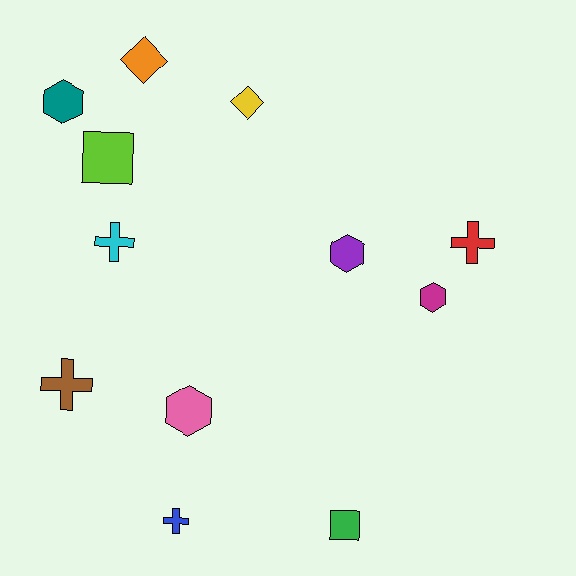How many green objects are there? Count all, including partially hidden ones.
There is 1 green object.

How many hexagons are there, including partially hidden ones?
There are 4 hexagons.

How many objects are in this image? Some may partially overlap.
There are 12 objects.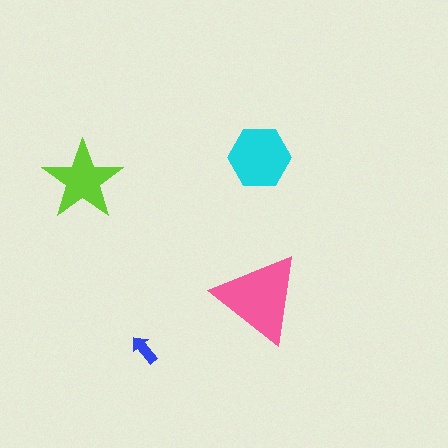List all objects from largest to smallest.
The pink triangle, the cyan hexagon, the lime star, the blue arrow.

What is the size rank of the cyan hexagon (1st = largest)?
2nd.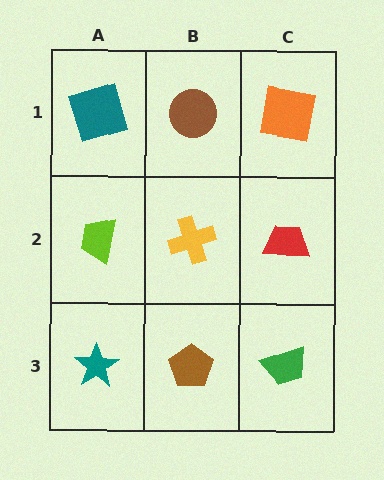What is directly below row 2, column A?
A teal star.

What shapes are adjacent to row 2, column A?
A teal square (row 1, column A), a teal star (row 3, column A), a yellow cross (row 2, column B).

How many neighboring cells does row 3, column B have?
3.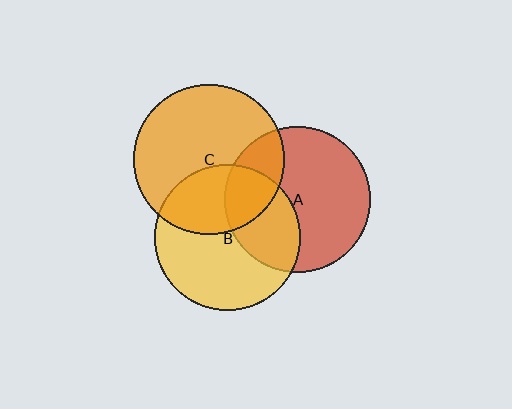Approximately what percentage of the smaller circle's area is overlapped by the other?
Approximately 35%.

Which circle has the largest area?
Circle C (orange).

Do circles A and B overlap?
Yes.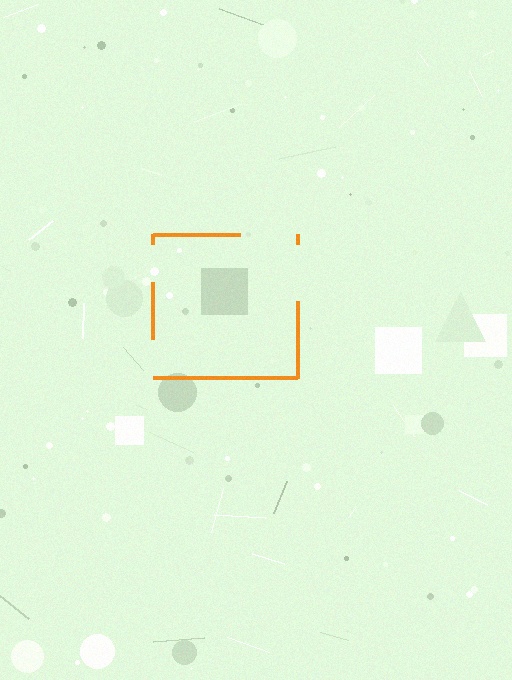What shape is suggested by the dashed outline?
The dashed outline suggests a square.